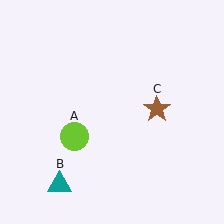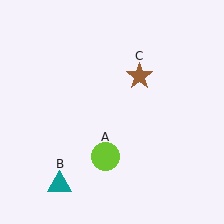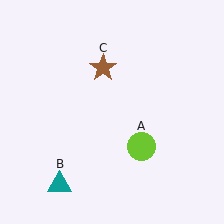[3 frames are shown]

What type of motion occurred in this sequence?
The lime circle (object A), brown star (object C) rotated counterclockwise around the center of the scene.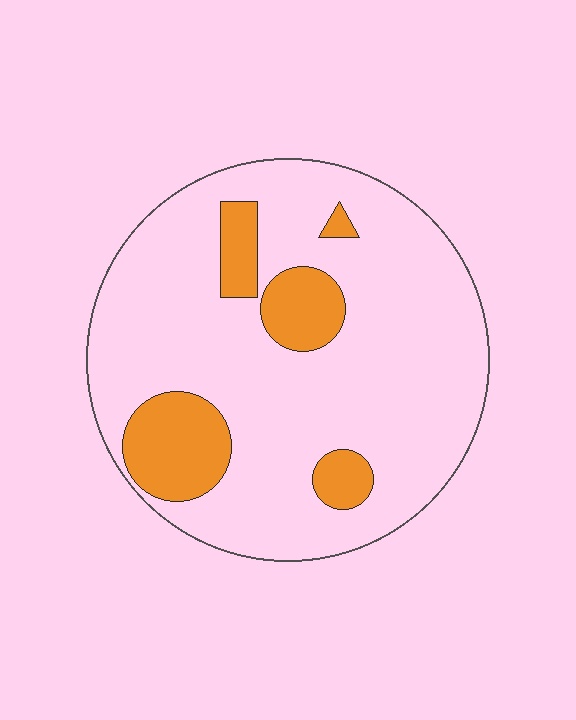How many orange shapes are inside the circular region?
5.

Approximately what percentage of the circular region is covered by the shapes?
Approximately 20%.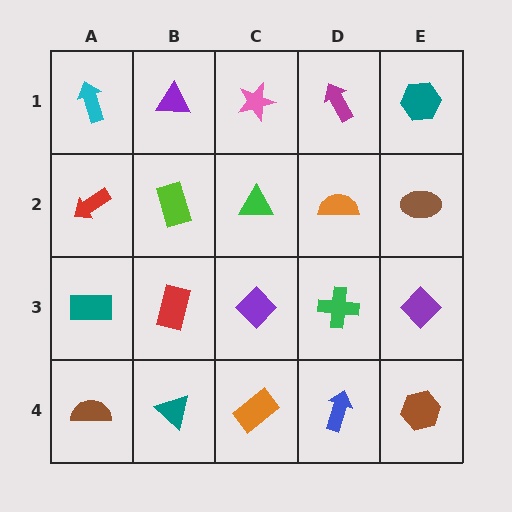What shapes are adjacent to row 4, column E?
A purple diamond (row 3, column E), a blue arrow (row 4, column D).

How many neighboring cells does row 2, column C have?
4.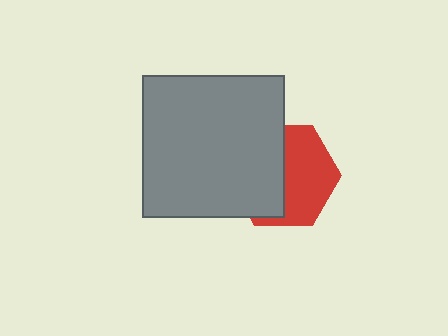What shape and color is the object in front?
The object in front is a gray square.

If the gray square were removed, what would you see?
You would see the complete red hexagon.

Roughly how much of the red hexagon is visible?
About half of it is visible (roughly 51%).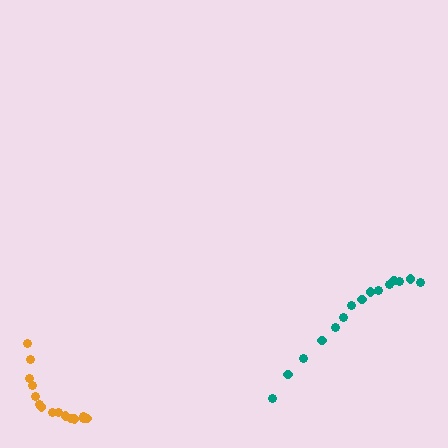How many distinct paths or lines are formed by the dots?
There are 2 distinct paths.